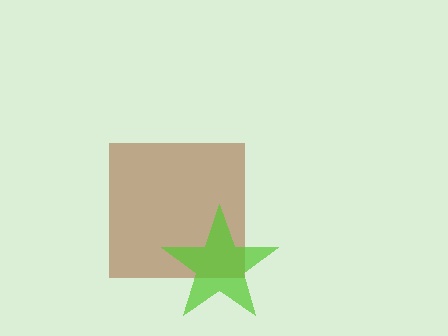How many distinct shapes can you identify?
There are 2 distinct shapes: a brown square, a lime star.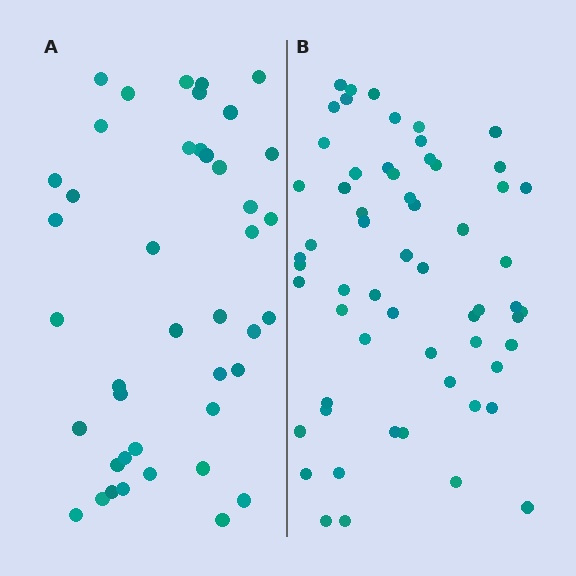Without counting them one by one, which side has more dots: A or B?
Region B (the right region) has more dots.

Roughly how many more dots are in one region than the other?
Region B has approximately 20 more dots than region A.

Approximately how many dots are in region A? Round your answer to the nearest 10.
About 40 dots. (The exact count is 42, which rounds to 40.)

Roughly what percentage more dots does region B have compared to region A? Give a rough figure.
About 45% more.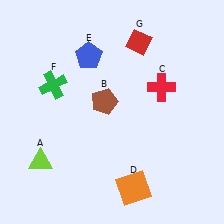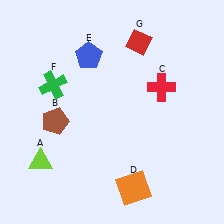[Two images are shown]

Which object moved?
The brown pentagon (B) moved left.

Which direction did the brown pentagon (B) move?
The brown pentagon (B) moved left.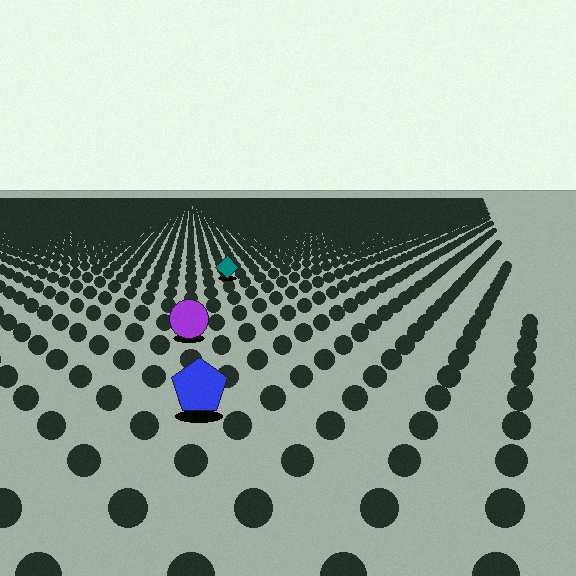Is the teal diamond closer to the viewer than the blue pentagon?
No. The blue pentagon is closer — you can tell from the texture gradient: the ground texture is coarser near it.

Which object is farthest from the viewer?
The teal diamond is farthest from the viewer. It appears smaller and the ground texture around it is denser.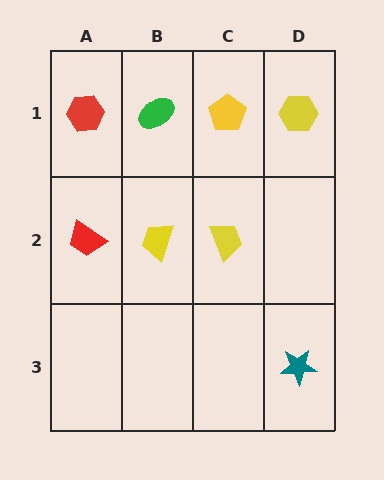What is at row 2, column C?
A yellow trapezoid.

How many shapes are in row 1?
4 shapes.